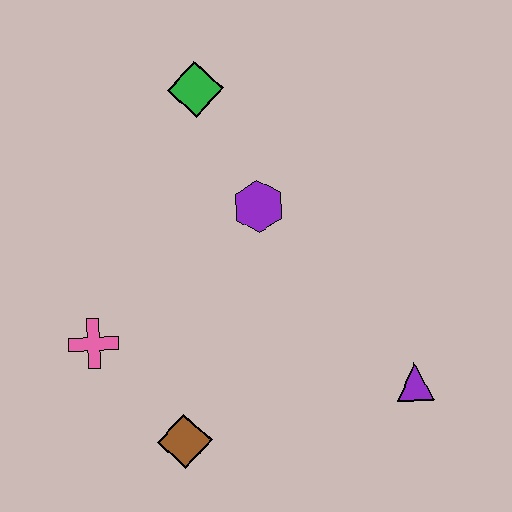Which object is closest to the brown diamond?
The pink cross is closest to the brown diamond.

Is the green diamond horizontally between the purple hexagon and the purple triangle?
No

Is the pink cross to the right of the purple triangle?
No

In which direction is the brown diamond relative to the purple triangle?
The brown diamond is to the left of the purple triangle.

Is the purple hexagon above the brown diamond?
Yes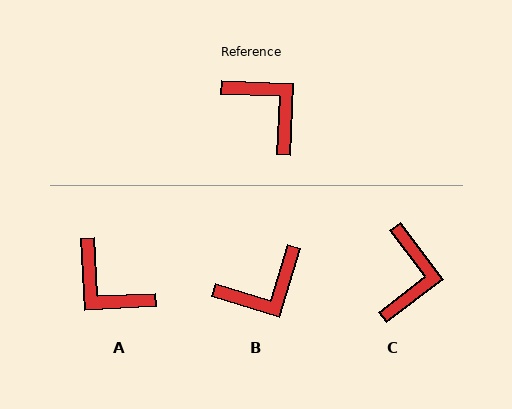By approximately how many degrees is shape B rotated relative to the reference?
Approximately 105 degrees clockwise.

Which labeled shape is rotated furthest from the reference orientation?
A, about 175 degrees away.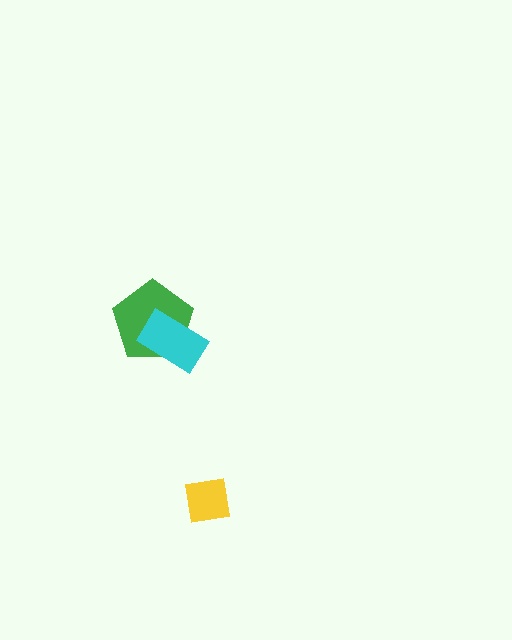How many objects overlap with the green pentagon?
1 object overlaps with the green pentagon.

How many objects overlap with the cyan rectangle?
1 object overlaps with the cyan rectangle.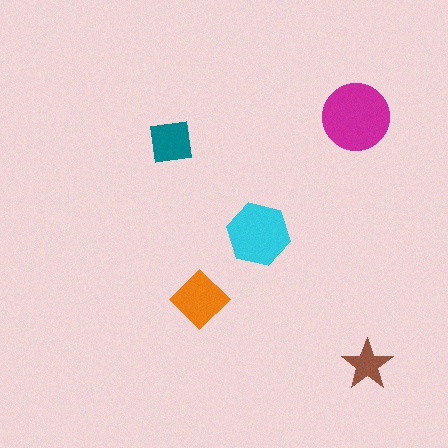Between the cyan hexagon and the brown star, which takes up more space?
The cyan hexagon.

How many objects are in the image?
There are 5 objects in the image.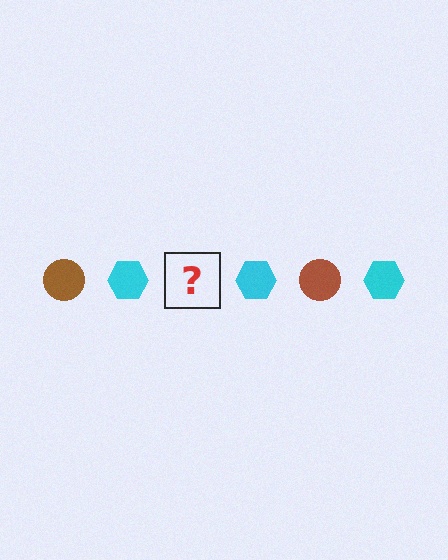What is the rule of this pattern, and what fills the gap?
The rule is that the pattern alternates between brown circle and cyan hexagon. The gap should be filled with a brown circle.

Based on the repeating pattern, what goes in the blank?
The blank should be a brown circle.